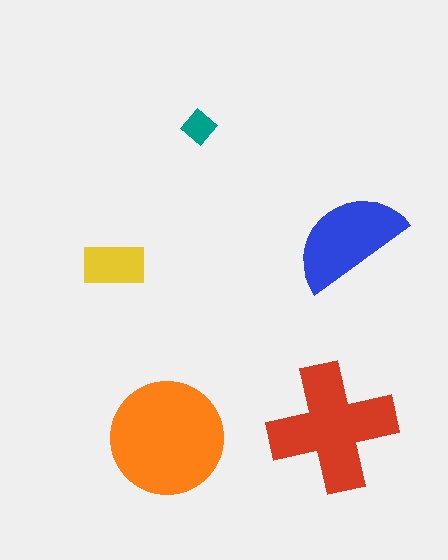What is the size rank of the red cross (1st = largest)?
2nd.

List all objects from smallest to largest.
The teal diamond, the yellow rectangle, the blue semicircle, the red cross, the orange circle.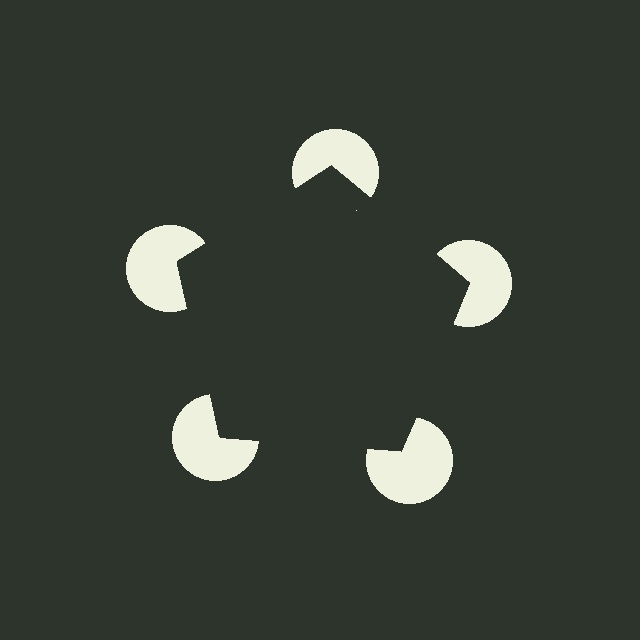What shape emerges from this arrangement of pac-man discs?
An illusory pentagon — its edges are inferred from the aligned wedge cuts in the pac-man discs, not physically drawn.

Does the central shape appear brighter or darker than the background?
It typically appears slightly darker than the background, even though no actual brightness change is drawn.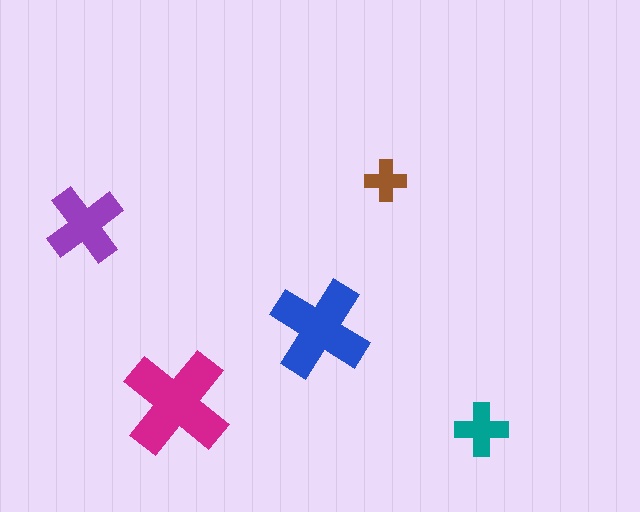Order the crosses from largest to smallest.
the magenta one, the blue one, the purple one, the teal one, the brown one.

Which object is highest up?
The brown cross is topmost.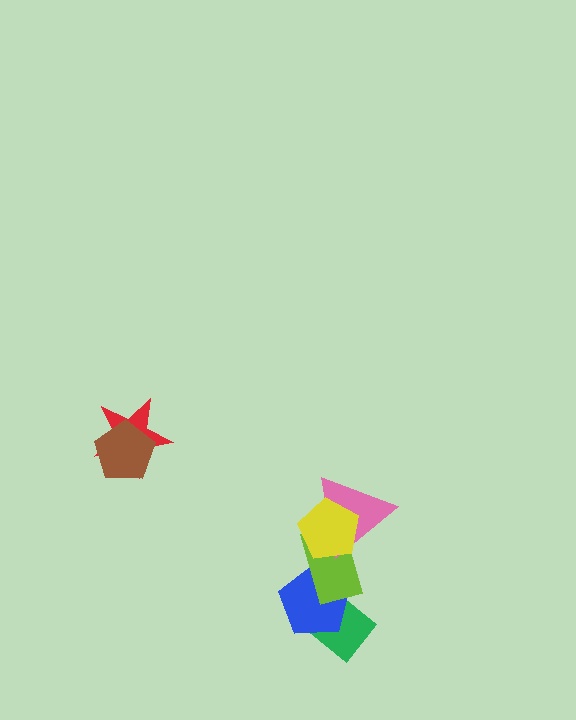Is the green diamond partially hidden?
Yes, it is partially covered by another shape.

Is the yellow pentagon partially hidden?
No, no other shape covers it.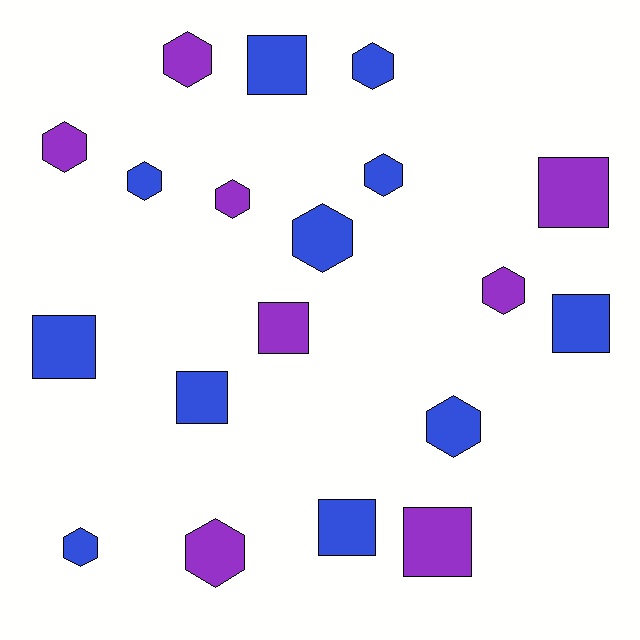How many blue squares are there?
There are 5 blue squares.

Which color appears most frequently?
Blue, with 11 objects.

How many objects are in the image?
There are 19 objects.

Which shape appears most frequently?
Hexagon, with 11 objects.